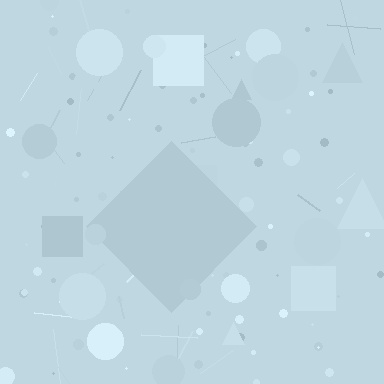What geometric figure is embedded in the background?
A diamond is embedded in the background.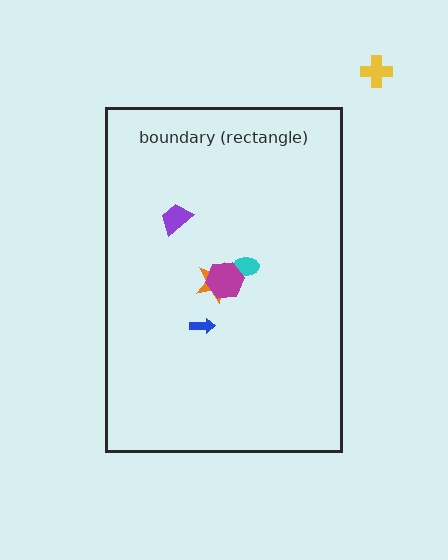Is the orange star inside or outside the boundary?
Inside.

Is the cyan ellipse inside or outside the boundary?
Inside.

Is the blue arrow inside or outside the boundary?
Inside.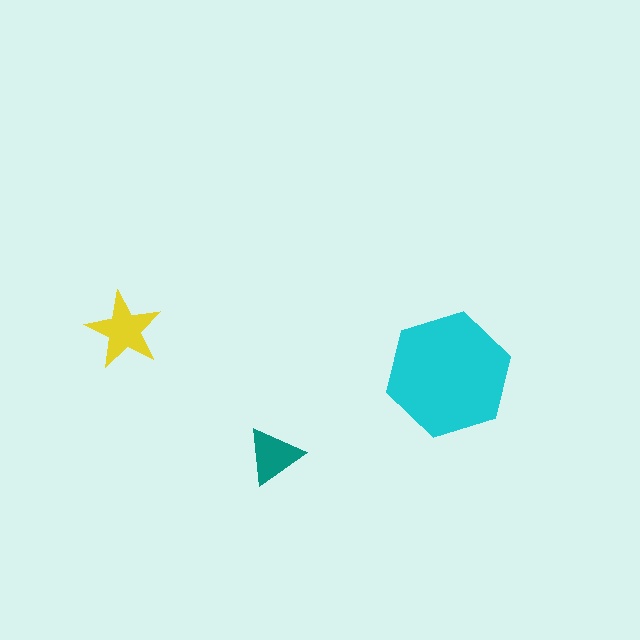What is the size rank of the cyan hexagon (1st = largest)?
1st.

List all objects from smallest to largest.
The teal triangle, the yellow star, the cyan hexagon.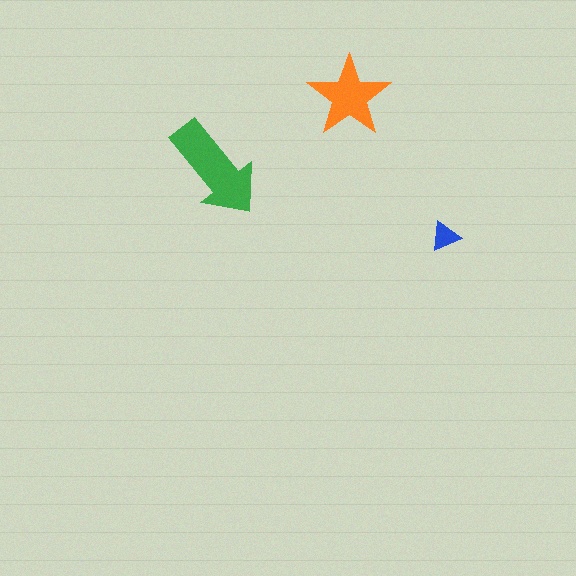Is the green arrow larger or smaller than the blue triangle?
Larger.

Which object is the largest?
The green arrow.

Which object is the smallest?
The blue triangle.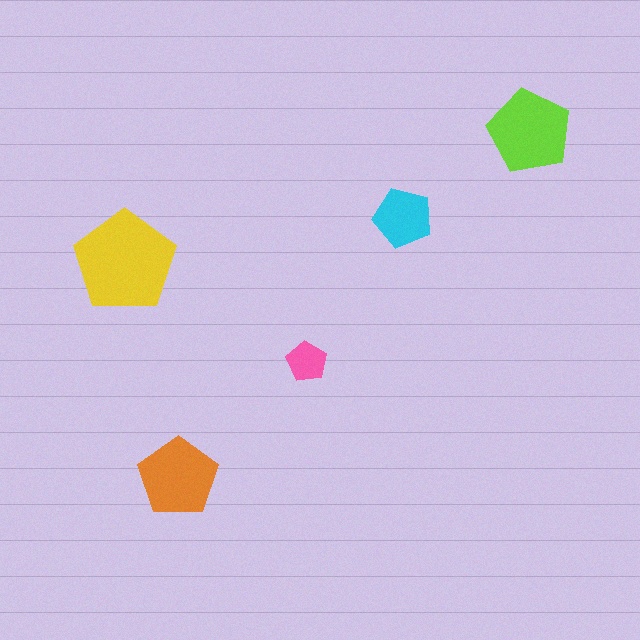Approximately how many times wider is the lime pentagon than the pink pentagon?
About 2 times wider.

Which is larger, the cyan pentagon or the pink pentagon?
The cyan one.